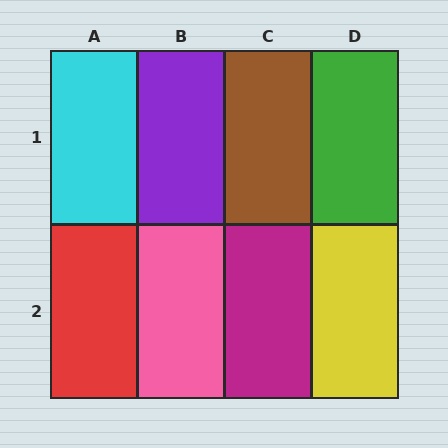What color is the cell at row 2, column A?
Red.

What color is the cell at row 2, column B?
Pink.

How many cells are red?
1 cell is red.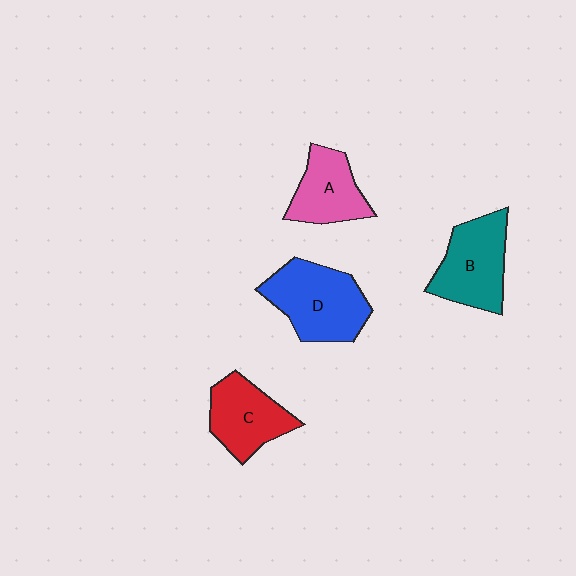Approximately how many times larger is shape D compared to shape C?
Approximately 1.3 times.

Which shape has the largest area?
Shape D (blue).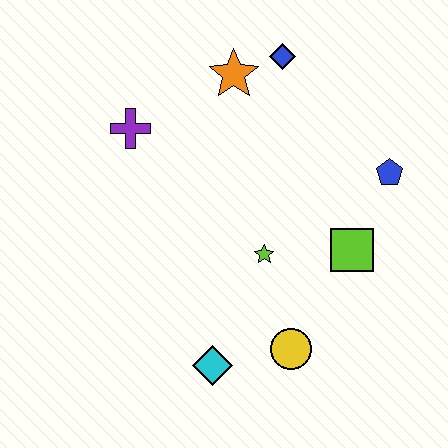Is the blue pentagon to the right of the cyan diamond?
Yes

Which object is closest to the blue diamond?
The orange star is closest to the blue diamond.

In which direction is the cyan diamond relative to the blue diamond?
The cyan diamond is below the blue diamond.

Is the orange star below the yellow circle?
No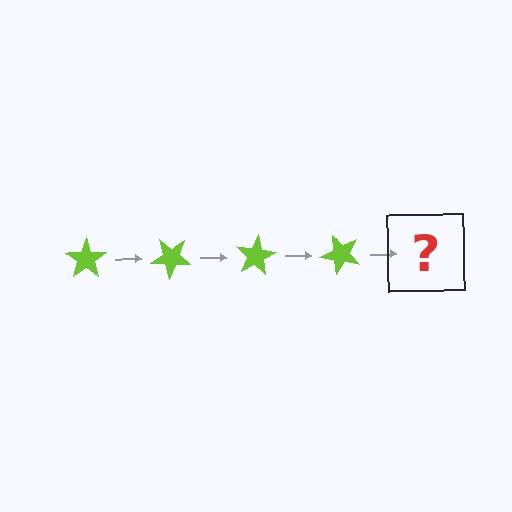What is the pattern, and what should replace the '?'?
The pattern is that the star rotates 40 degrees each step. The '?' should be a lime star rotated 160 degrees.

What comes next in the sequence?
The next element should be a lime star rotated 160 degrees.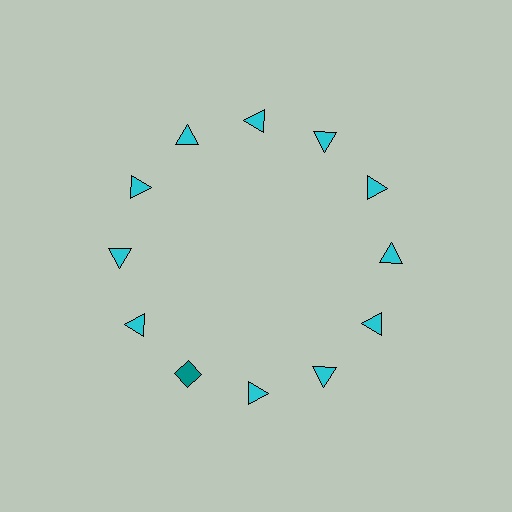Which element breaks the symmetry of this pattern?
The teal diamond at roughly the 7 o'clock position breaks the symmetry. All other shapes are cyan triangles.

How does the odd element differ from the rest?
It differs in both color (teal instead of cyan) and shape (diamond instead of triangle).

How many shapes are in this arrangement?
There are 12 shapes arranged in a ring pattern.